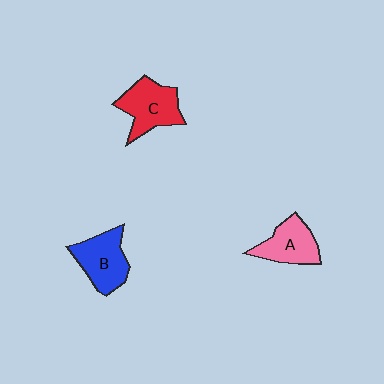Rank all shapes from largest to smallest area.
From largest to smallest: C (red), B (blue), A (pink).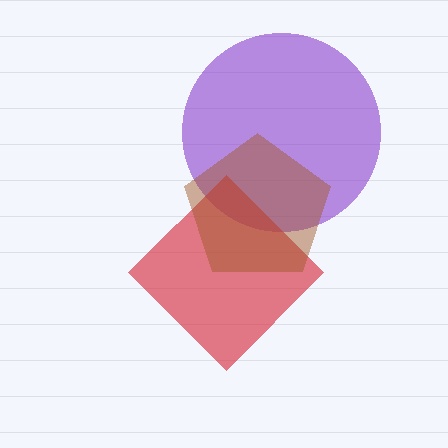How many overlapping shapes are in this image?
There are 3 overlapping shapes in the image.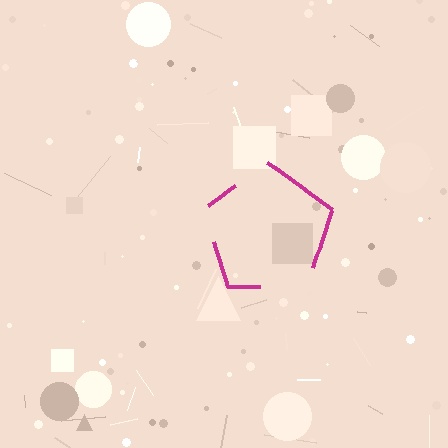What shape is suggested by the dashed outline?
The dashed outline suggests a pentagon.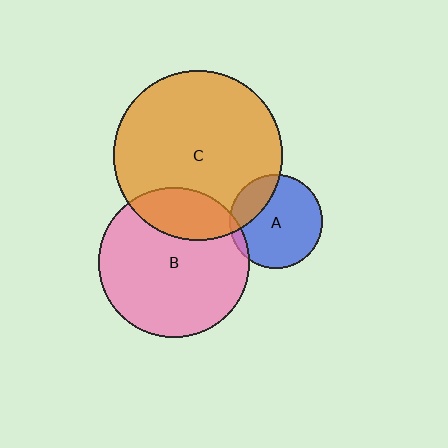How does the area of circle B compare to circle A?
Approximately 2.6 times.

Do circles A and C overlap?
Yes.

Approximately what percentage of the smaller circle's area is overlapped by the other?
Approximately 25%.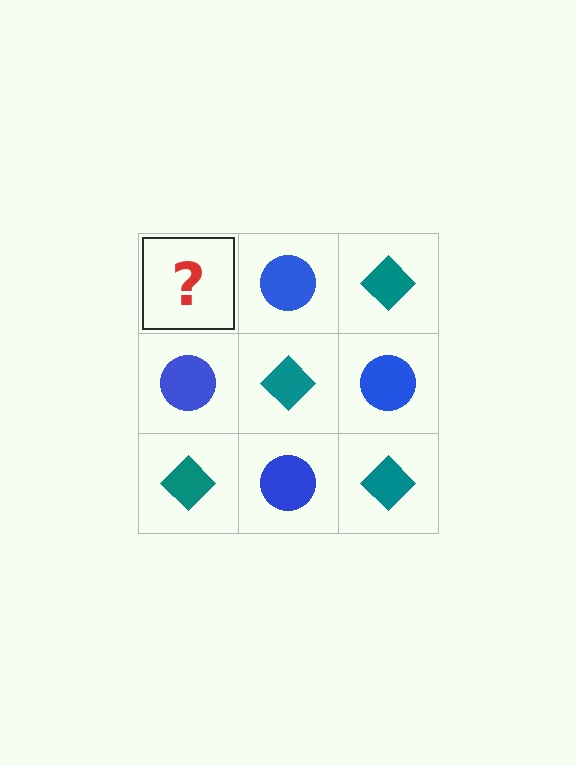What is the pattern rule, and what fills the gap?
The rule is that it alternates teal diamond and blue circle in a checkerboard pattern. The gap should be filled with a teal diamond.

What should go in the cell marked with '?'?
The missing cell should contain a teal diamond.